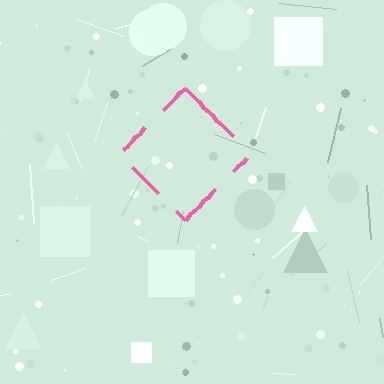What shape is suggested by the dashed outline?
The dashed outline suggests a diamond.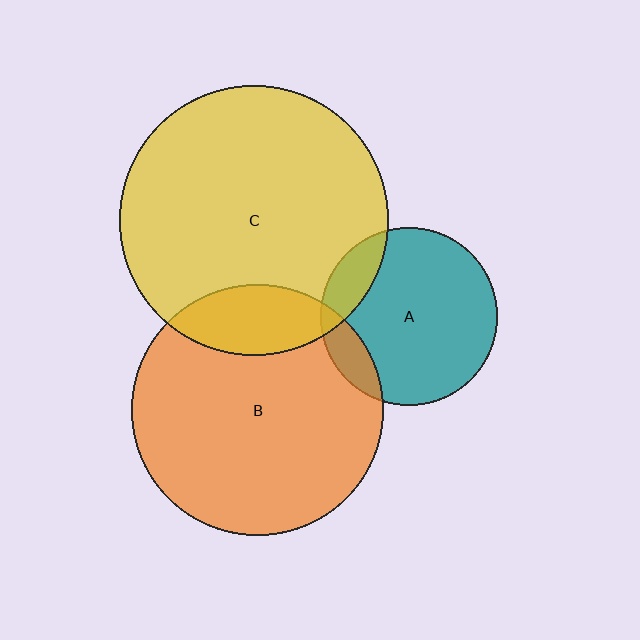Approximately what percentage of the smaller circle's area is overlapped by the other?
Approximately 10%.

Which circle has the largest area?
Circle C (yellow).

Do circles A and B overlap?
Yes.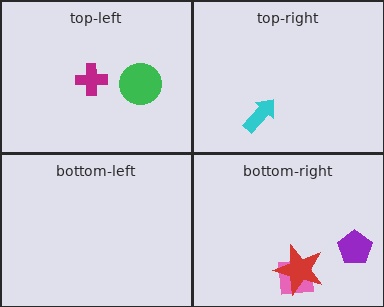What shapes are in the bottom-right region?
The pink square, the purple pentagon, the red star.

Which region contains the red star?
The bottom-right region.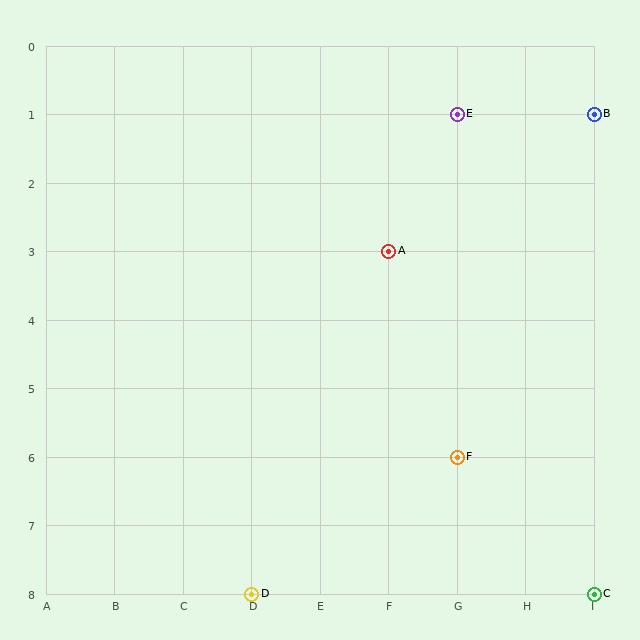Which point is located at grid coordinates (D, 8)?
Point D is at (D, 8).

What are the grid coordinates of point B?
Point B is at grid coordinates (I, 1).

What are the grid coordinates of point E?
Point E is at grid coordinates (G, 1).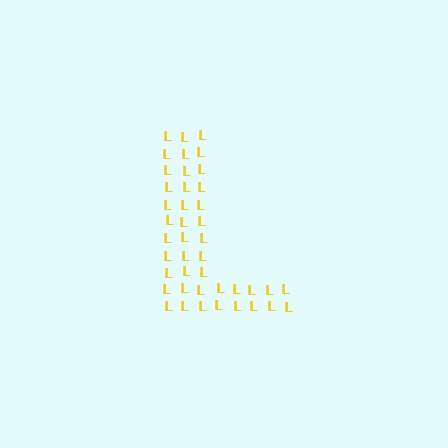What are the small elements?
The small elements are letter L's.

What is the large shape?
The large shape is the letter L.